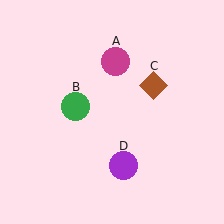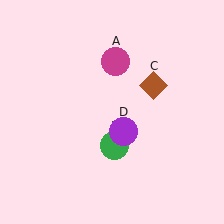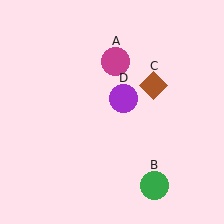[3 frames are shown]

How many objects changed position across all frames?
2 objects changed position: green circle (object B), purple circle (object D).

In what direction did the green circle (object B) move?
The green circle (object B) moved down and to the right.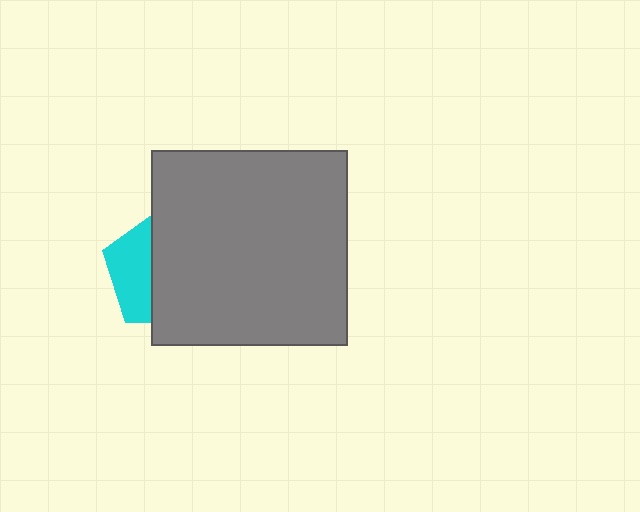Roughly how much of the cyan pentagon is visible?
A small part of it is visible (roughly 37%).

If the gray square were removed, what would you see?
You would see the complete cyan pentagon.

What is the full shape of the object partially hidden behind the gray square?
The partially hidden object is a cyan pentagon.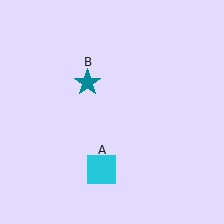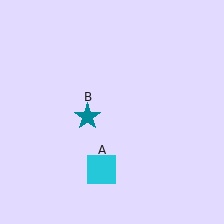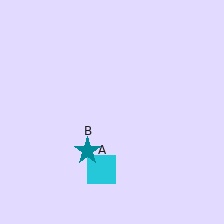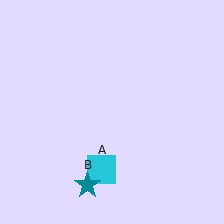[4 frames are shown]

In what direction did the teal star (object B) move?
The teal star (object B) moved down.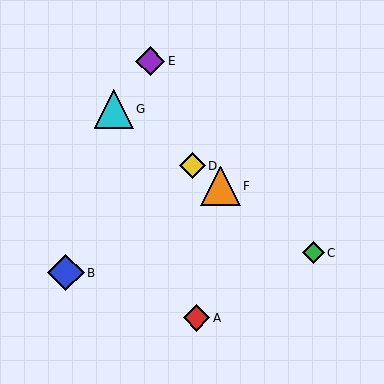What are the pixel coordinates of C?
Object C is at (313, 253).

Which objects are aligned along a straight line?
Objects C, D, F, G are aligned along a straight line.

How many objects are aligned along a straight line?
4 objects (C, D, F, G) are aligned along a straight line.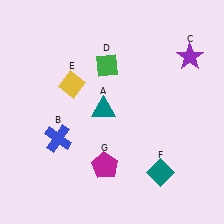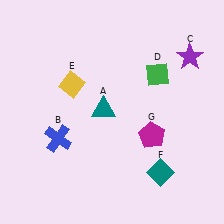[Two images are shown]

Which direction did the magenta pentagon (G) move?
The magenta pentagon (G) moved right.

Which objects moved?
The objects that moved are: the green diamond (D), the magenta pentagon (G).